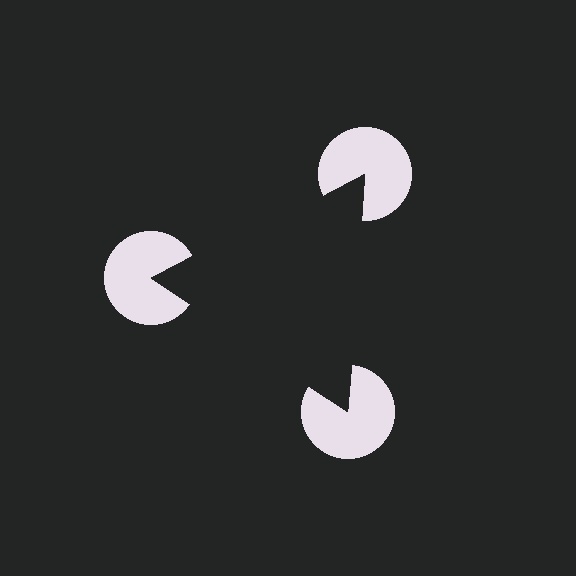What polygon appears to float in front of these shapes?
An illusory triangle — its edges are inferred from the aligned wedge cuts in the pac-man discs, not physically drawn.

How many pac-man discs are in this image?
There are 3 — one at each vertex of the illusory triangle.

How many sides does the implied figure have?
3 sides.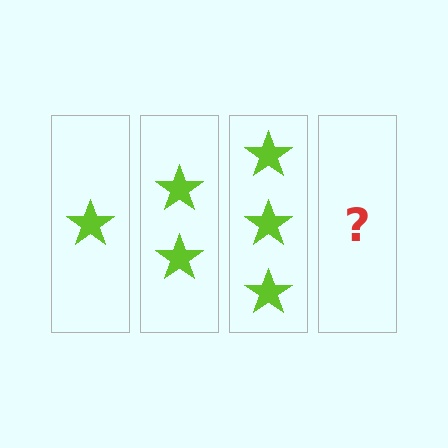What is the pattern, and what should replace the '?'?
The pattern is that each step adds one more star. The '?' should be 4 stars.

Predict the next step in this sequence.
The next step is 4 stars.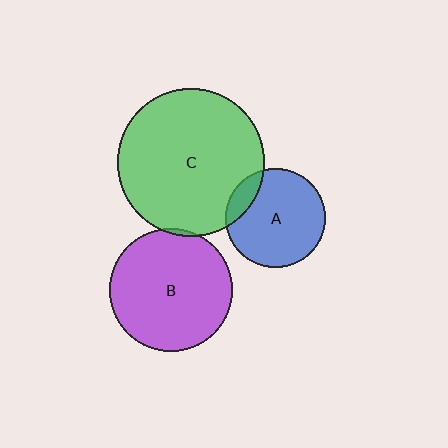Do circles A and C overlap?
Yes.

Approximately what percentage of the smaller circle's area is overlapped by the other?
Approximately 15%.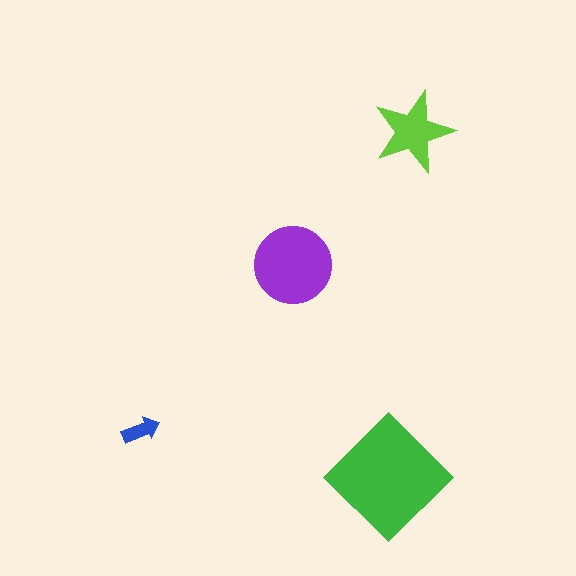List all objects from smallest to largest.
The blue arrow, the lime star, the purple circle, the green diamond.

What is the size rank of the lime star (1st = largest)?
3rd.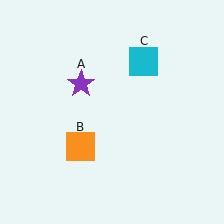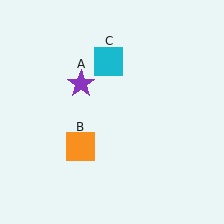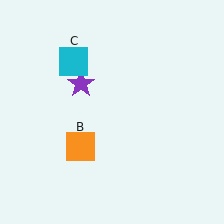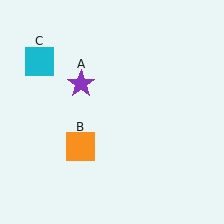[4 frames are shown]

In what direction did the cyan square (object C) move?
The cyan square (object C) moved left.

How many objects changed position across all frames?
1 object changed position: cyan square (object C).